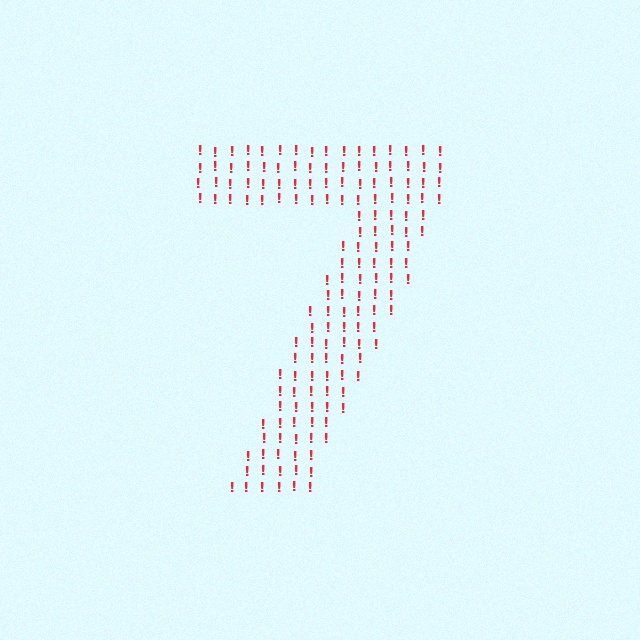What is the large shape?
The large shape is the digit 7.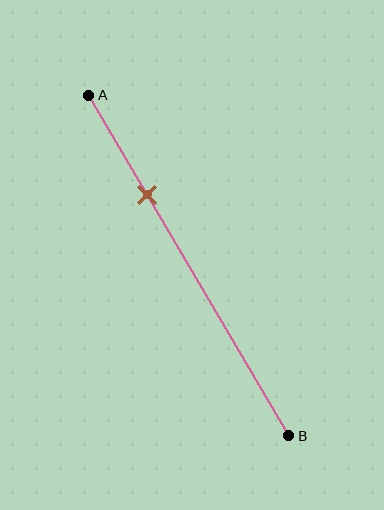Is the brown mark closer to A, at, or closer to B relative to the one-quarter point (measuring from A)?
The brown mark is closer to point B than the one-quarter point of segment AB.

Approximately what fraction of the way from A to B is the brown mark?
The brown mark is approximately 30% of the way from A to B.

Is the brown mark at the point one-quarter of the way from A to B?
No, the mark is at about 30% from A, not at the 25% one-quarter point.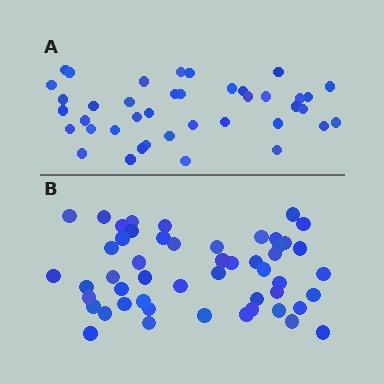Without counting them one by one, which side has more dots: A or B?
Region B (the bottom region) has more dots.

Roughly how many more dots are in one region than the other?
Region B has roughly 12 or so more dots than region A.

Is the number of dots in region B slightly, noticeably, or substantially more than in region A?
Region B has noticeably more, but not dramatically so. The ratio is roughly 1.3 to 1.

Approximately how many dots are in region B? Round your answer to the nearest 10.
About 50 dots. (The exact count is 51, which rounds to 50.)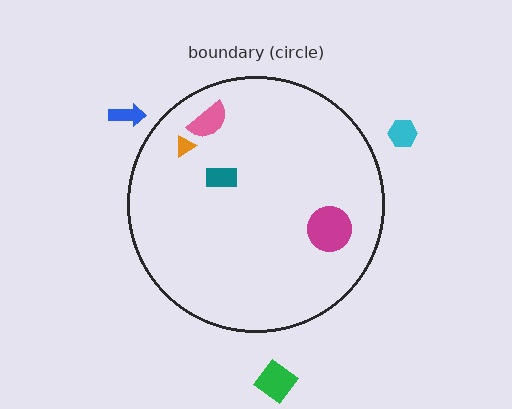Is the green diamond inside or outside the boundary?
Outside.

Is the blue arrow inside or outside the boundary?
Outside.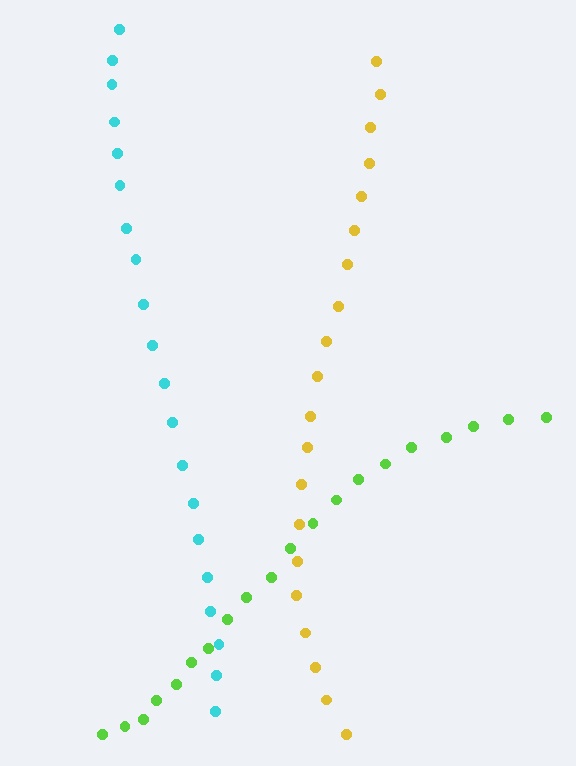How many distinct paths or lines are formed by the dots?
There are 3 distinct paths.